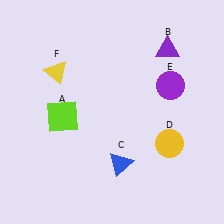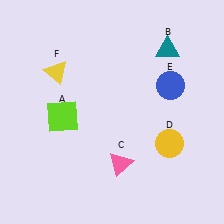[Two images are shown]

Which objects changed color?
B changed from purple to teal. C changed from blue to pink. E changed from purple to blue.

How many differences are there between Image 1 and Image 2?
There are 3 differences between the two images.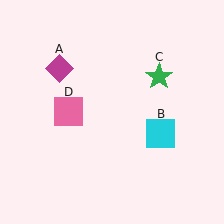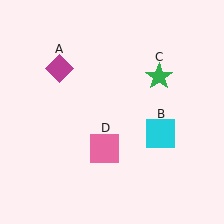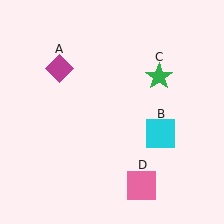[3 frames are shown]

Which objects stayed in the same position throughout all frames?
Magenta diamond (object A) and cyan square (object B) and green star (object C) remained stationary.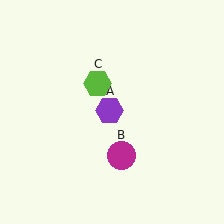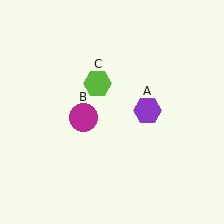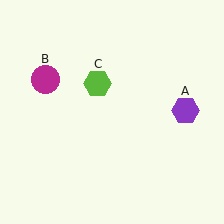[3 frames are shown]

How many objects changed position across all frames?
2 objects changed position: purple hexagon (object A), magenta circle (object B).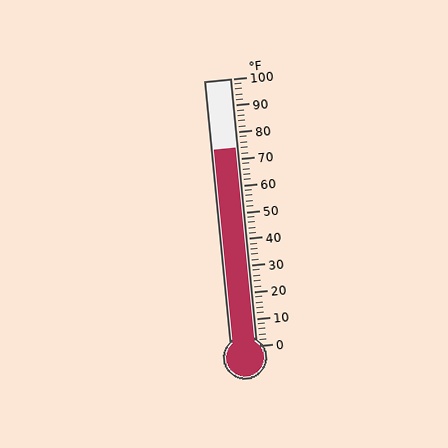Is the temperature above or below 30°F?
The temperature is above 30°F.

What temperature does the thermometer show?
The thermometer shows approximately 74°F.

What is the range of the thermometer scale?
The thermometer scale ranges from 0°F to 100°F.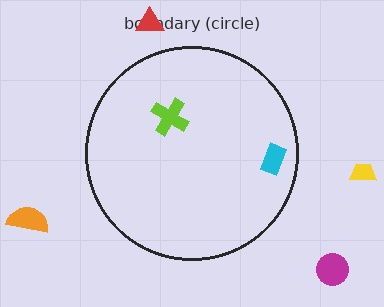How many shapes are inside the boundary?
2 inside, 4 outside.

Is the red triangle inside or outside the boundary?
Outside.